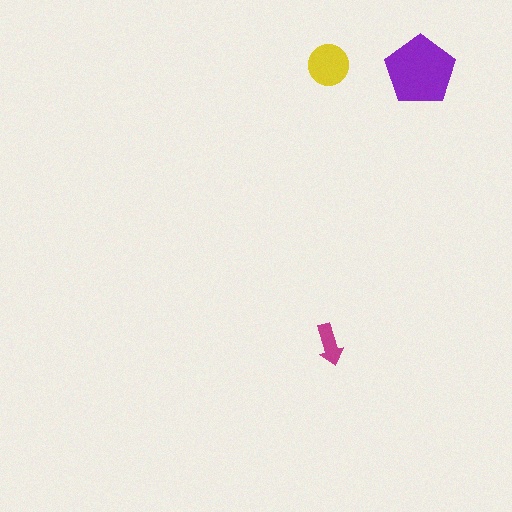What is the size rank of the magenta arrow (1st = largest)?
3rd.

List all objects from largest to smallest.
The purple pentagon, the yellow circle, the magenta arrow.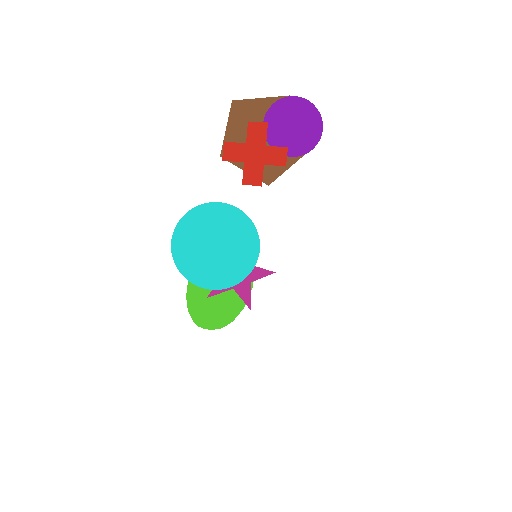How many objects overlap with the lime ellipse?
2 objects overlap with the lime ellipse.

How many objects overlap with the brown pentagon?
2 objects overlap with the brown pentagon.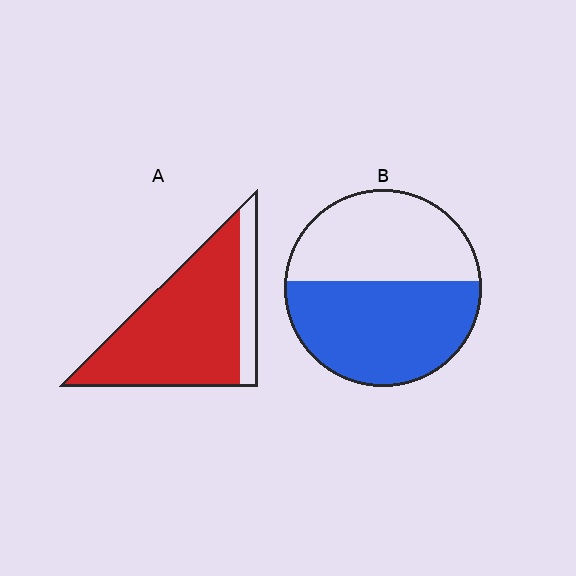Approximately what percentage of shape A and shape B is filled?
A is approximately 85% and B is approximately 55%.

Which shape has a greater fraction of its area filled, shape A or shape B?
Shape A.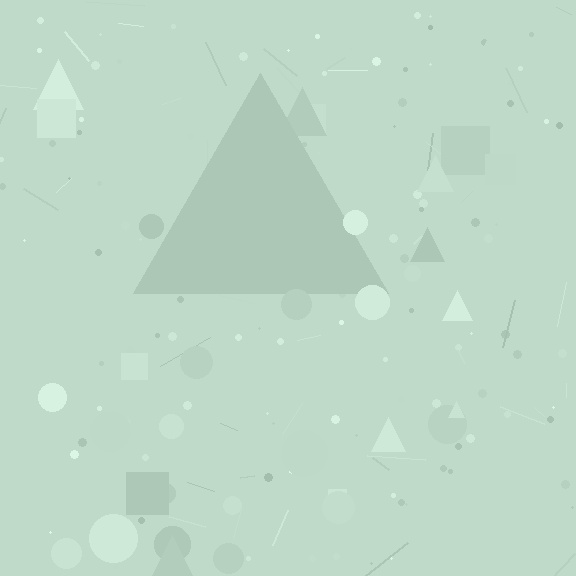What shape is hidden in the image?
A triangle is hidden in the image.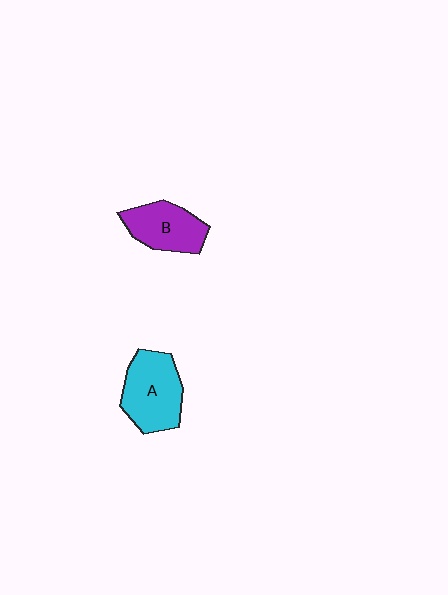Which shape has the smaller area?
Shape B (purple).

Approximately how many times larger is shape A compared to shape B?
Approximately 1.3 times.